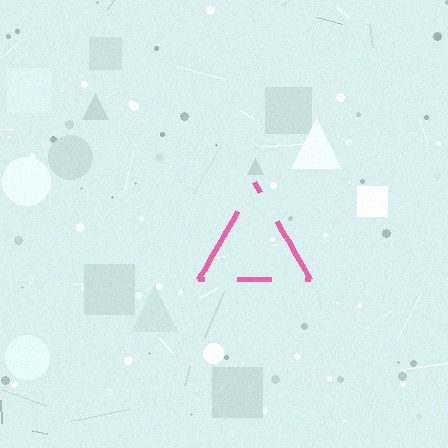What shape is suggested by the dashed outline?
The dashed outline suggests a triangle.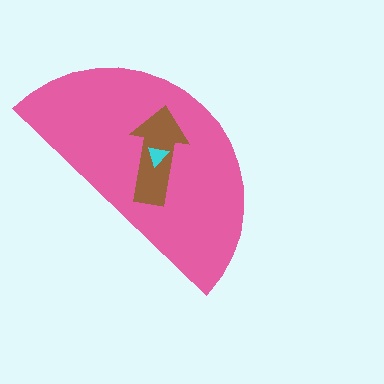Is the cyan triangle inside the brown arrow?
Yes.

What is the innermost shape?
The cyan triangle.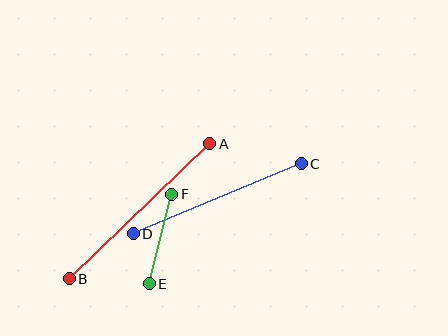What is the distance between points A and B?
The distance is approximately 195 pixels.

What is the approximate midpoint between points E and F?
The midpoint is at approximately (160, 239) pixels.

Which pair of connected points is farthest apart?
Points A and B are farthest apart.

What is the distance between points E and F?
The distance is approximately 92 pixels.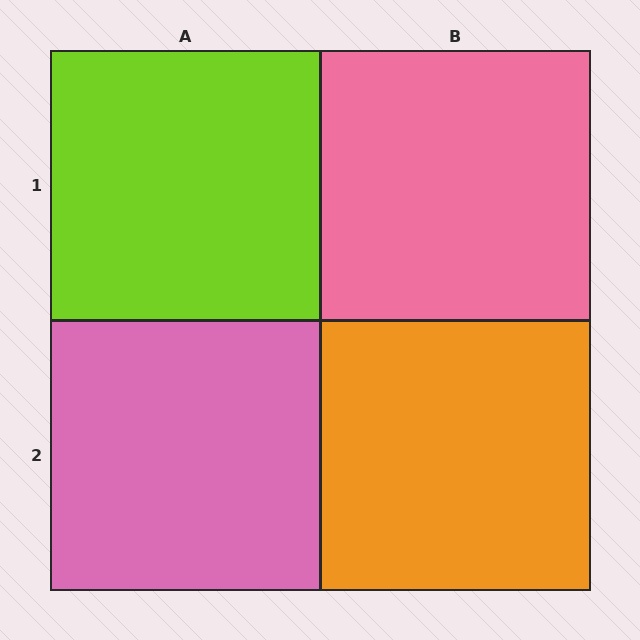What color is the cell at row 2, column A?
Pink.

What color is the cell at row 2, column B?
Orange.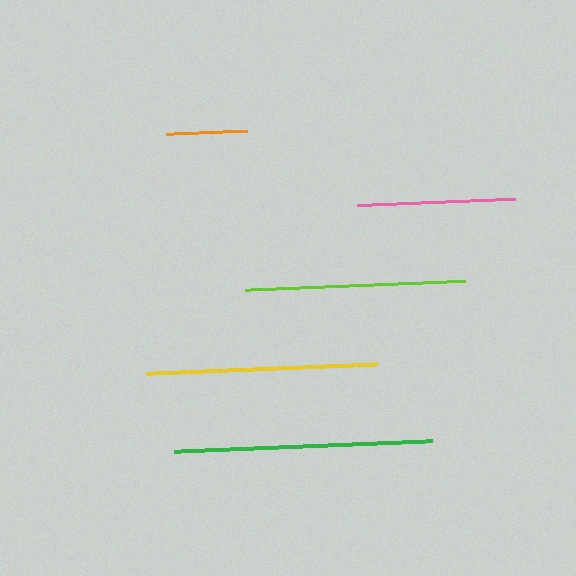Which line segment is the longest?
The green line is the longest at approximately 259 pixels.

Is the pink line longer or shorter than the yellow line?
The yellow line is longer than the pink line.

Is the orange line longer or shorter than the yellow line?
The yellow line is longer than the orange line.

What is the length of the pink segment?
The pink segment is approximately 158 pixels long.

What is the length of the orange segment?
The orange segment is approximately 80 pixels long.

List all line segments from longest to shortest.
From longest to shortest: green, yellow, lime, pink, orange.